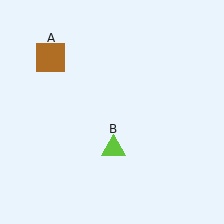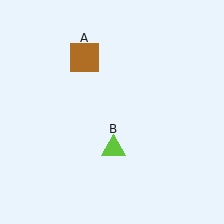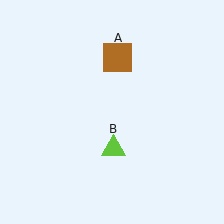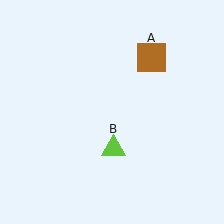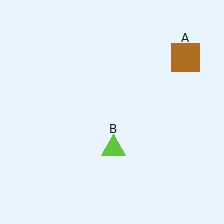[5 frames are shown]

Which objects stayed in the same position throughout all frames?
Lime triangle (object B) remained stationary.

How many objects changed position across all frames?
1 object changed position: brown square (object A).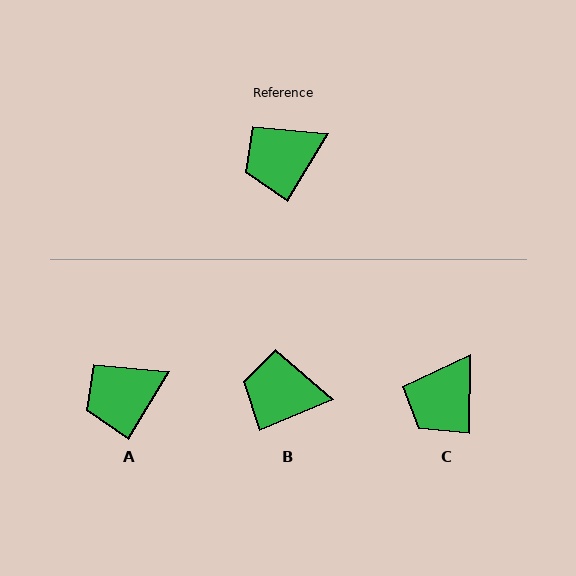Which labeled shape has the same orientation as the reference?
A.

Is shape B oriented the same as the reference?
No, it is off by about 36 degrees.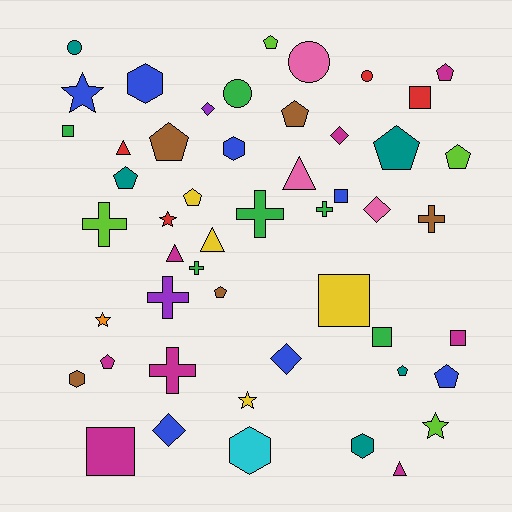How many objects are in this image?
There are 50 objects.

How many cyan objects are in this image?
There is 1 cyan object.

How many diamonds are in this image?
There are 5 diamonds.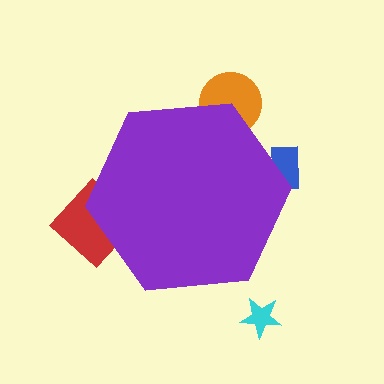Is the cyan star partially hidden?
No, the cyan star is fully visible.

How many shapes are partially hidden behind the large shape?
3 shapes are partially hidden.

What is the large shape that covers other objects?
A purple hexagon.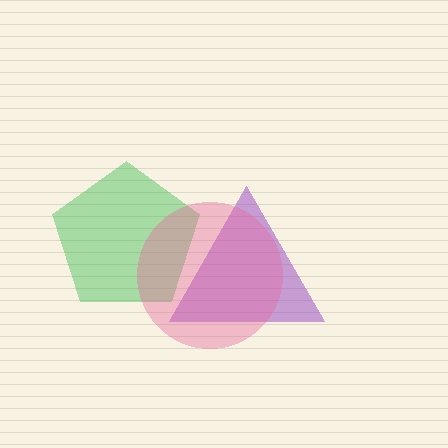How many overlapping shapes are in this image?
There are 3 overlapping shapes in the image.